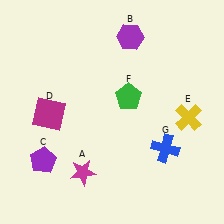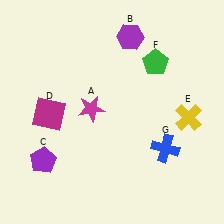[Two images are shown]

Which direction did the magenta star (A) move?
The magenta star (A) moved up.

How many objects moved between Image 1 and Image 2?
2 objects moved between the two images.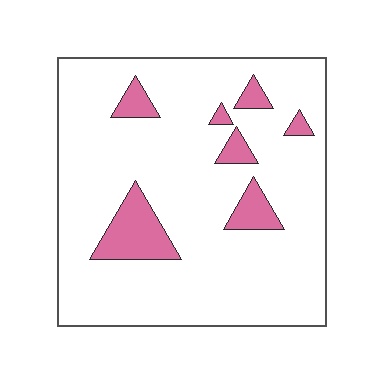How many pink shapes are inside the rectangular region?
7.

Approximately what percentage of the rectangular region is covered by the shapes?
Approximately 10%.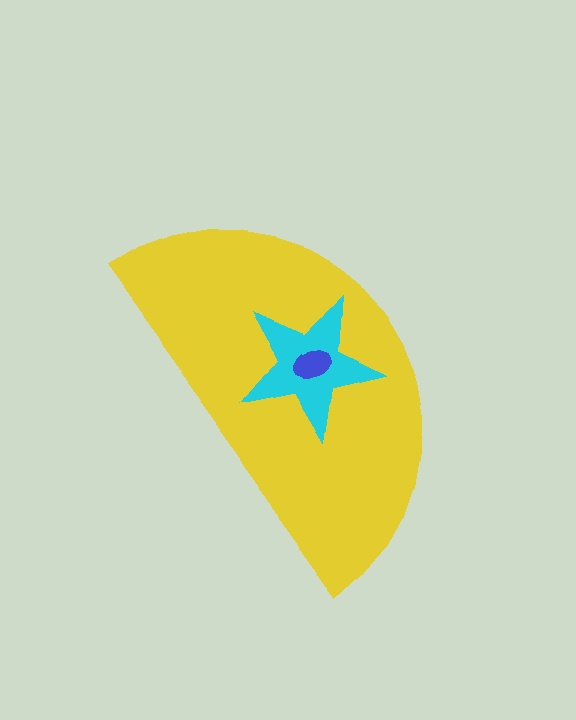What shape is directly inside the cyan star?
The blue ellipse.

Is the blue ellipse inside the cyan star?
Yes.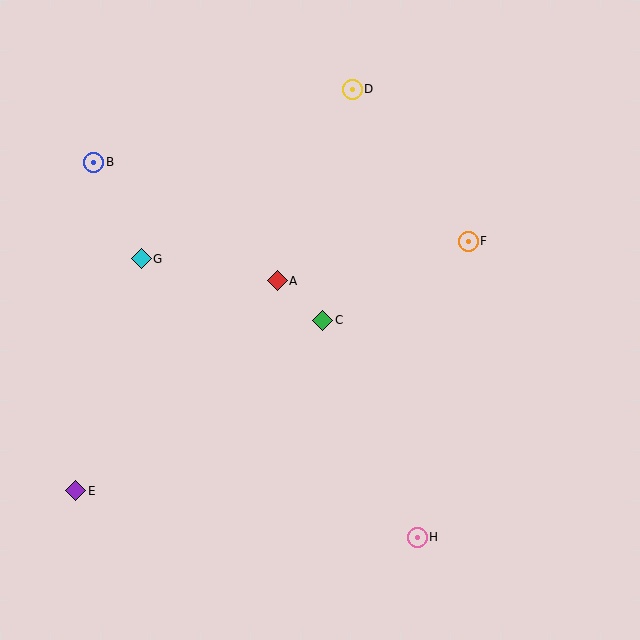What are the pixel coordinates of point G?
Point G is at (141, 259).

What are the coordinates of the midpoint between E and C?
The midpoint between E and C is at (199, 406).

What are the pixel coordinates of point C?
Point C is at (323, 320).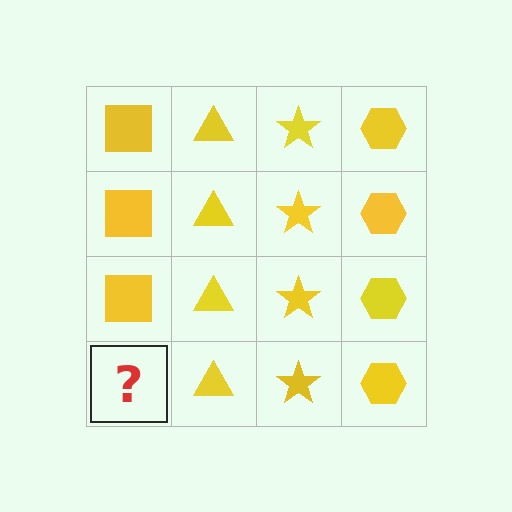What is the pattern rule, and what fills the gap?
The rule is that each column has a consistent shape. The gap should be filled with a yellow square.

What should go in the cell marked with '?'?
The missing cell should contain a yellow square.